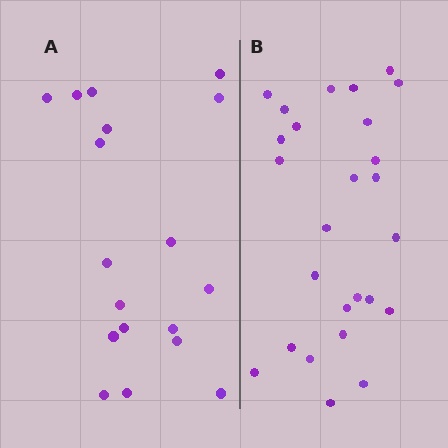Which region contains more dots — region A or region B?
Region B (the right region) has more dots.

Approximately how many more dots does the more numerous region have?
Region B has roughly 8 or so more dots than region A.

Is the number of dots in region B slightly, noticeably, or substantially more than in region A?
Region B has noticeably more, but not dramatically so. The ratio is roughly 1.4 to 1.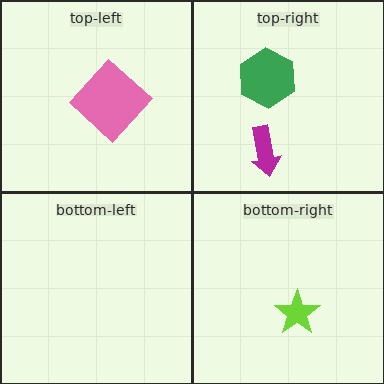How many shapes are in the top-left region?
1.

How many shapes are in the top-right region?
2.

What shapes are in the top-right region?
The magenta arrow, the green hexagon.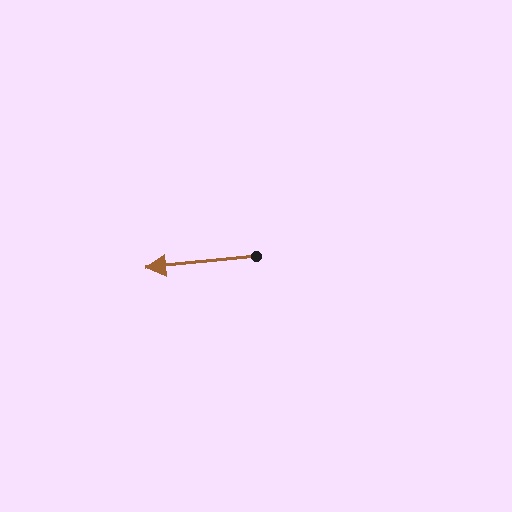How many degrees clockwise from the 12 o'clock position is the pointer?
Approximately 264 degrees.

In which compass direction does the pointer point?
West.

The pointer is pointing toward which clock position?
Roughly 9 o'clock.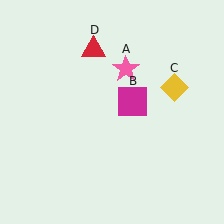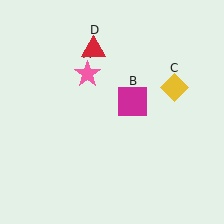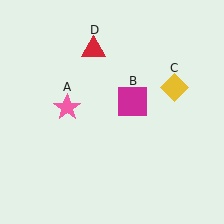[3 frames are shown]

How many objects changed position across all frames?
1 object changed position: pink star (object A).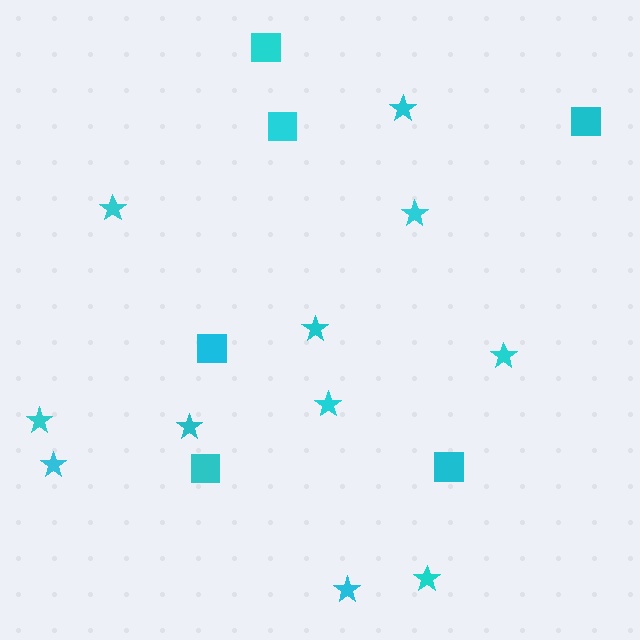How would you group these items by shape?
There are 2 groups: one group of stars (11) and one group of squares (6).